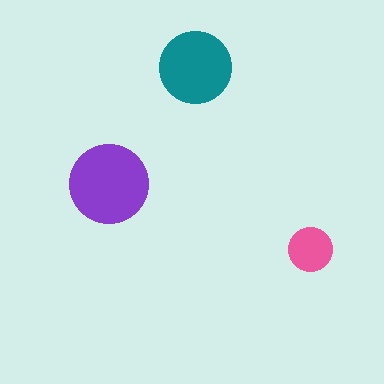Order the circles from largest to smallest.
the purple one, the teal one, the pink one.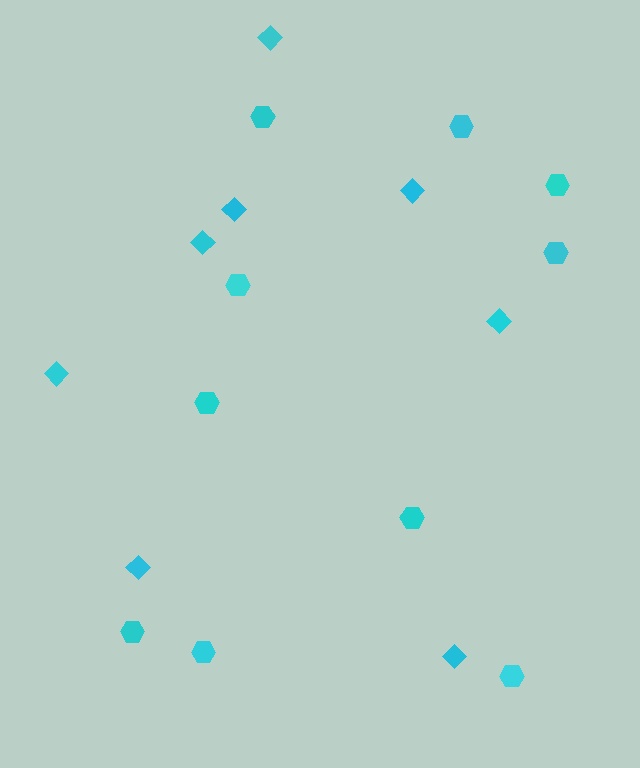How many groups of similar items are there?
There are 2 groups: one group of hexagons (10) and one group of diamonds (8).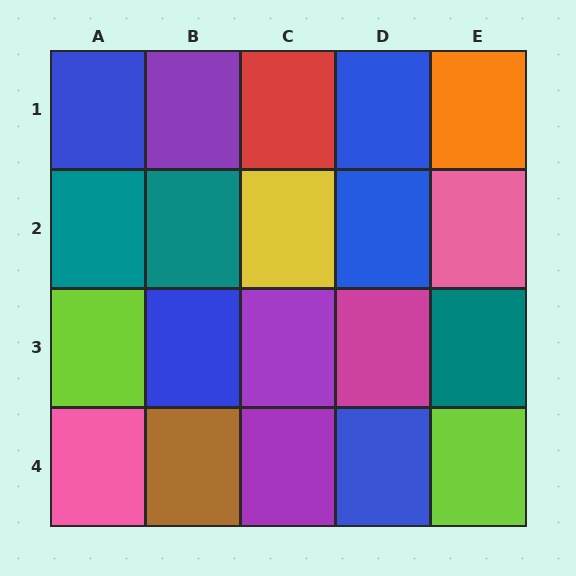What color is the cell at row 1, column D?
Blue.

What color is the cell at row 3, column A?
Lime.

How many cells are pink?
2 cells are pink.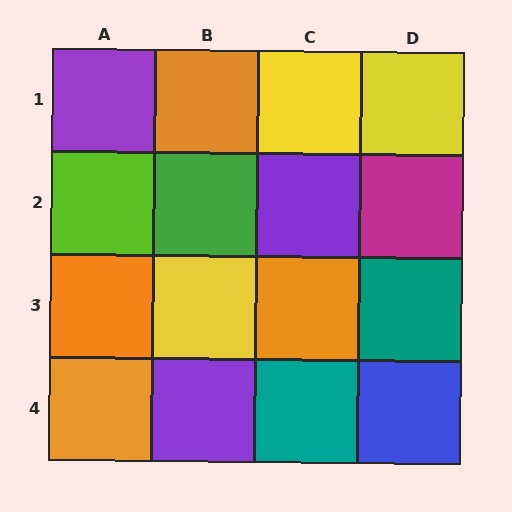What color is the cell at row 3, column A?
Orange.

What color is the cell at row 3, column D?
Teal.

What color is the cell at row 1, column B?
Orange.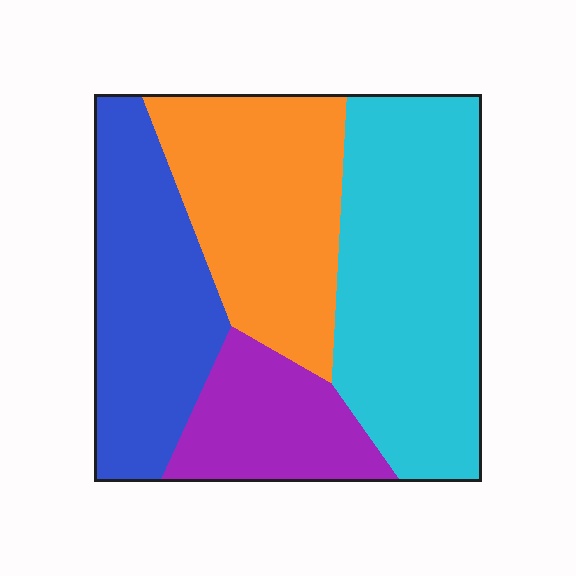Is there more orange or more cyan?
Cyan.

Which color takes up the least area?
Purple, at roughly 15%.